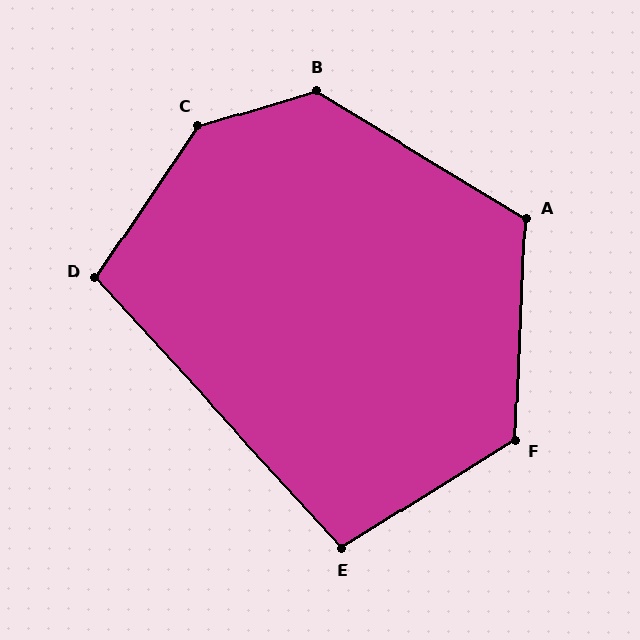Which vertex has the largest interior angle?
C, at approximately 141 degrees.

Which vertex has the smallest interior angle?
E, at approximately 100 degrees.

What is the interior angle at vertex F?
Approximately 125 degrees (obtuse).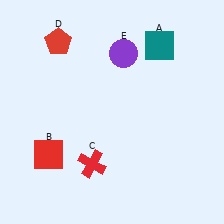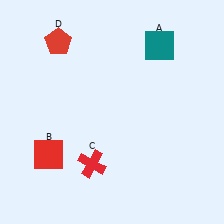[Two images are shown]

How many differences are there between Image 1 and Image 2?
There is 1 difference between the two images.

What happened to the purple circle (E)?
The purple circle (E) was removed in Image 2. It was in the top-right area of Image 1.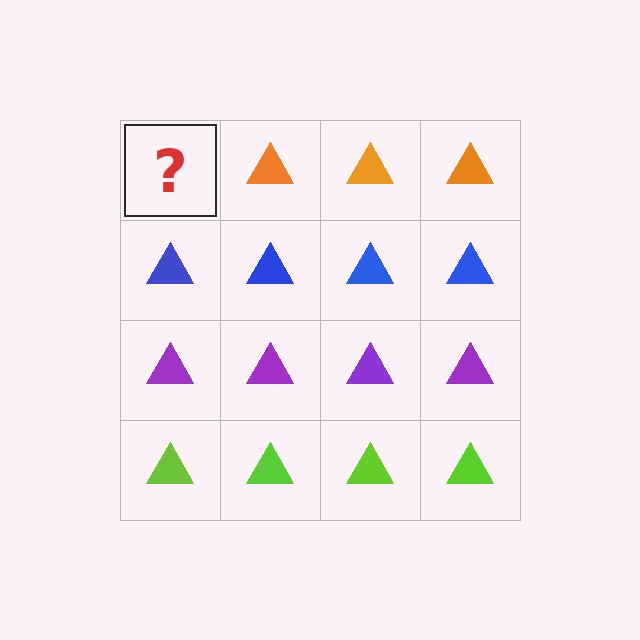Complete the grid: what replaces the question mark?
The question mark should be replaced with an orange triangle.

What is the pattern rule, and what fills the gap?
The rule is that each row has a consistent color. The gap should be filled with an orange triangle.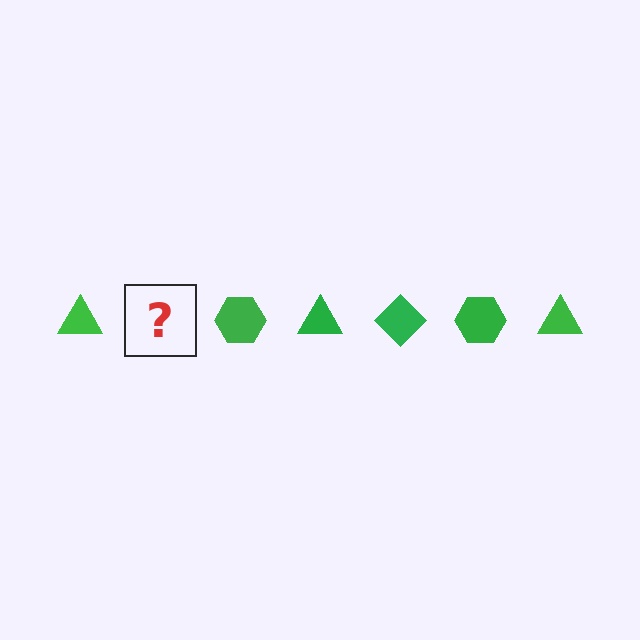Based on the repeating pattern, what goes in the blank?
The blank should be a green diamond.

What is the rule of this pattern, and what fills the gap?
The rule is that the pattern cycles through triangle, diamond, hexagon shapes in green. The gap should be filled with a green diamond.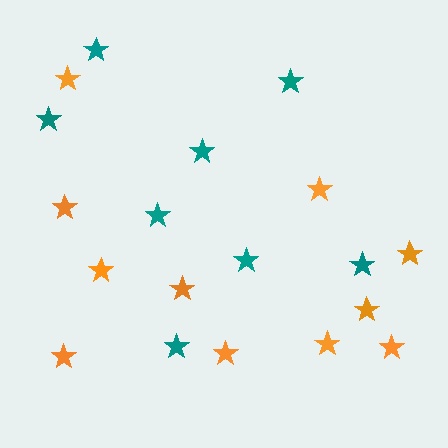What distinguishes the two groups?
There are 2 groups: one group of orange stars (11) and one group of teal stars (8).